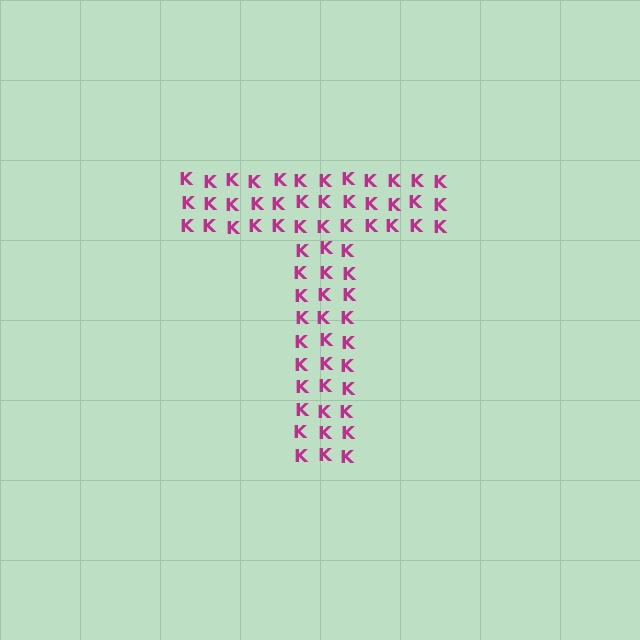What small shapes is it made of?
It is made of small letter K's.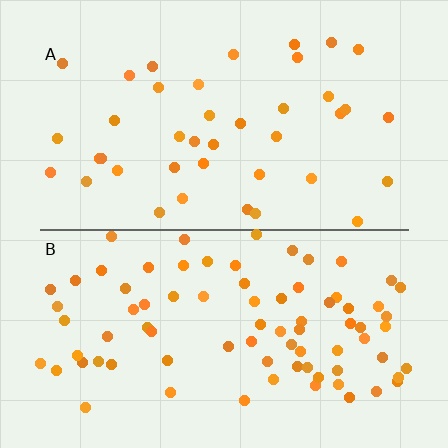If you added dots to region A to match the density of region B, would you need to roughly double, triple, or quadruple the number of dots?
Approximately double.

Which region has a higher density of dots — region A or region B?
B (the bottom).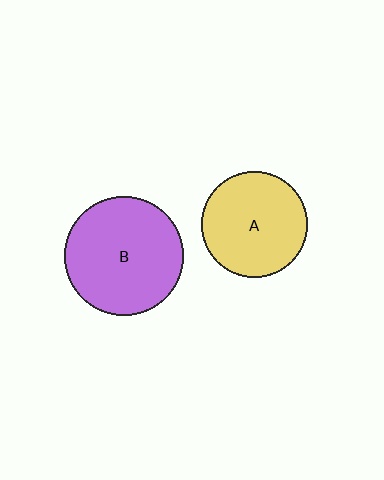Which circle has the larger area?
Circle B (purple).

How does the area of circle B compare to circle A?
Approximately 1.3 times.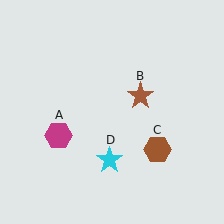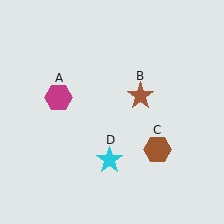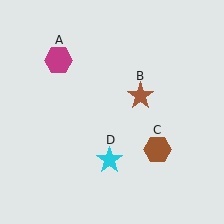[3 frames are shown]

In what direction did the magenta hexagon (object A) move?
The magenta hexagon (object A) moved up.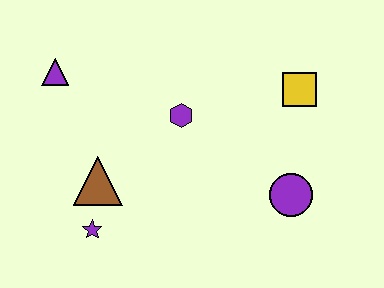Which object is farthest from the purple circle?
The purple triangle is farthest from the purple circle.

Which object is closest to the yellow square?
The purple circle is closest to the yellow square.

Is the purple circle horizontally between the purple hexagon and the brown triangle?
No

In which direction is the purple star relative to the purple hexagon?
The purple star is below the purple hexagon.